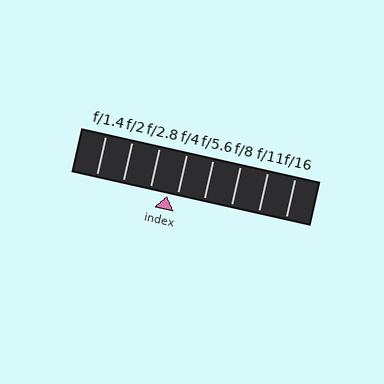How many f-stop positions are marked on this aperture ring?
There are 8 f-stop positions marked.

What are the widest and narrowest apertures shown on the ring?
The widest aperture shown is f/1.4 and the narrowest is f/16.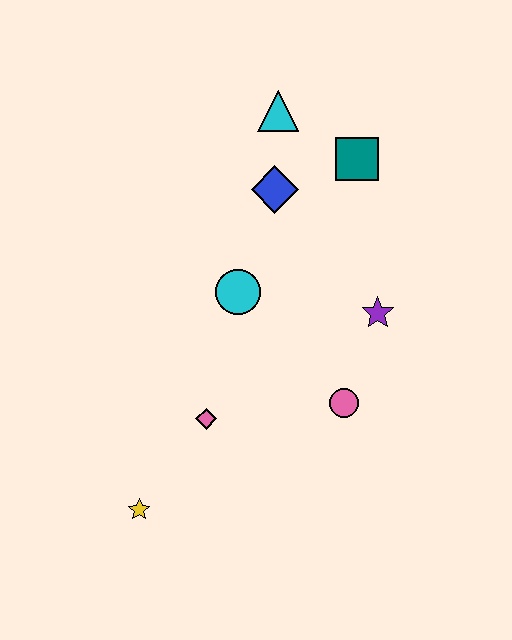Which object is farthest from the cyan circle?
The yellow star is farthest from the cyan circle.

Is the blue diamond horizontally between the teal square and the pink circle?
No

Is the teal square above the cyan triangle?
No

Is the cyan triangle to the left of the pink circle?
Yes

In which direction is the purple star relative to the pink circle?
The purple star is above the pink circle.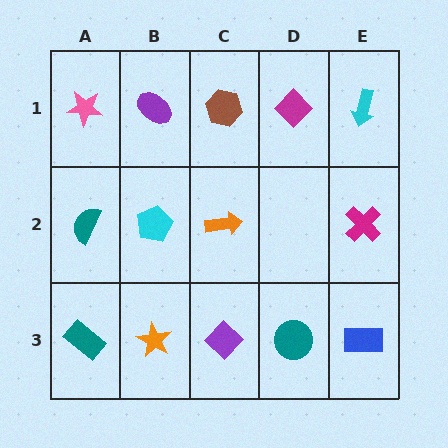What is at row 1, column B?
A purple ellipse.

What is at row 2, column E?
A magenta cross.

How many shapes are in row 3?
5 shapes.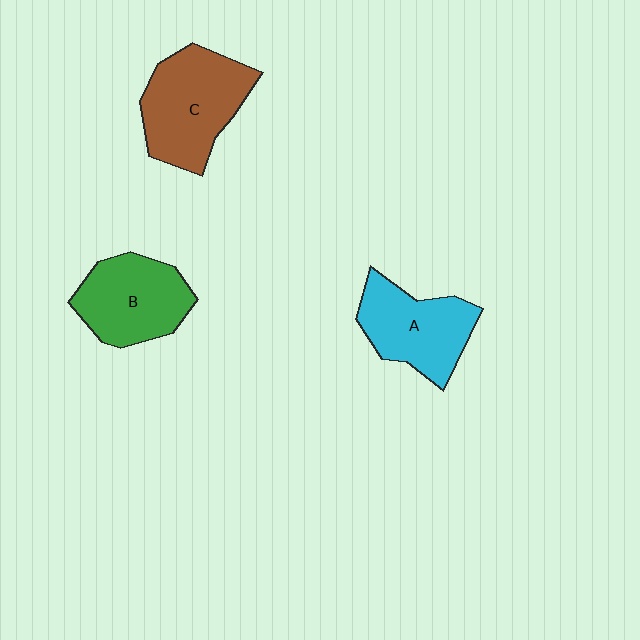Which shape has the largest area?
Shape C (brown).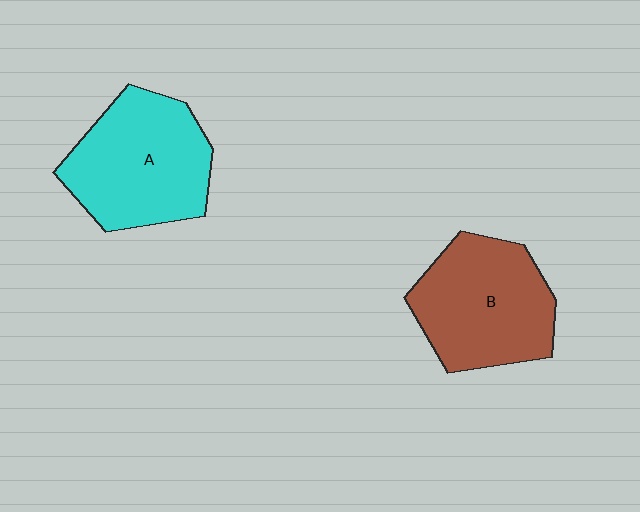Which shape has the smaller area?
Shape B (brown).